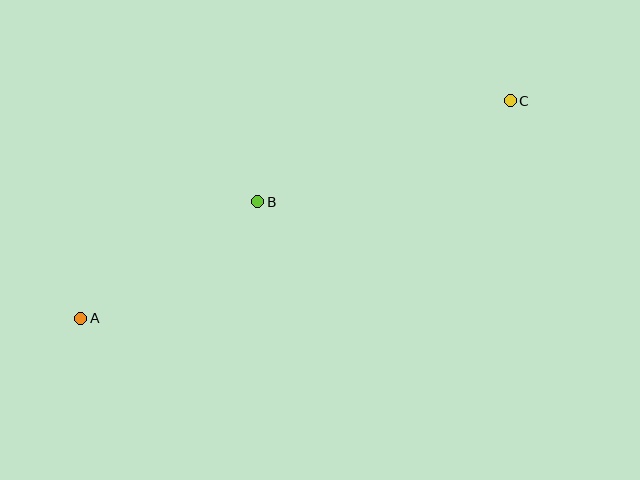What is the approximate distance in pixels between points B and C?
The distance between B and C is approximately 272 pixels.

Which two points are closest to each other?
Points A and B are closest to each other.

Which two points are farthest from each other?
Points A and C are farthest from each other.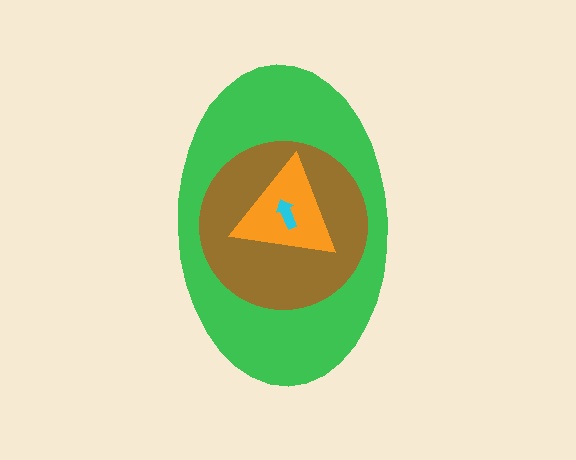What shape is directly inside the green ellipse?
The brown circle.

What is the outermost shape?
The green ellipse.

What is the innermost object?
The cyan arrow.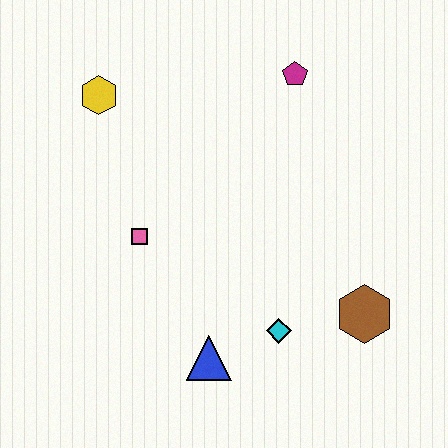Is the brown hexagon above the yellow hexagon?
No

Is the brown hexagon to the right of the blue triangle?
Yes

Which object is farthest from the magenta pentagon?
The blue triangle is farthest from the magenta pentagon.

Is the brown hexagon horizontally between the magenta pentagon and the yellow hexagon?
No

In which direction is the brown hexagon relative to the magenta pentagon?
The brown hexagon is below the magenta pentagon.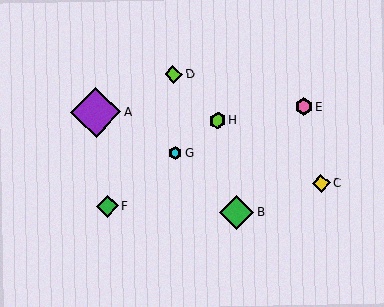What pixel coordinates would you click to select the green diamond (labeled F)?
Click at (108, 206) to select the green diamond F.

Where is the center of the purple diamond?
The center of the purple diamond is at (96, 112).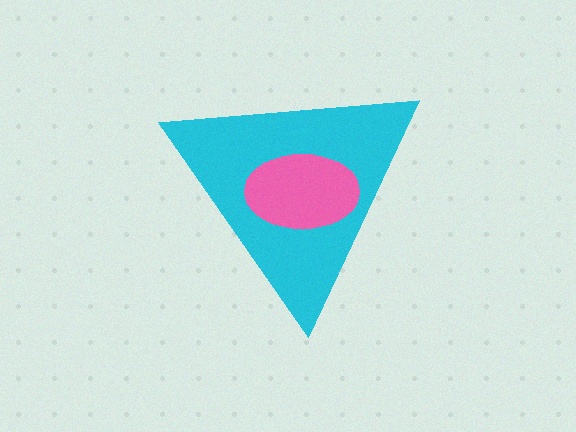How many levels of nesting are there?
2.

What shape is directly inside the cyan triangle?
The pink ellipse.